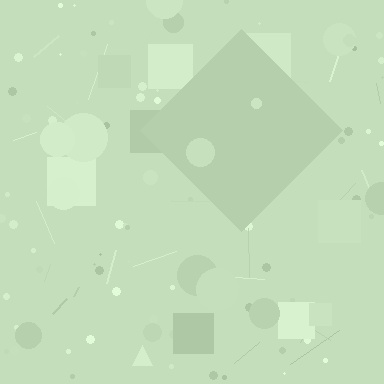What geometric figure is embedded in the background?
A diamond is embedded in the background.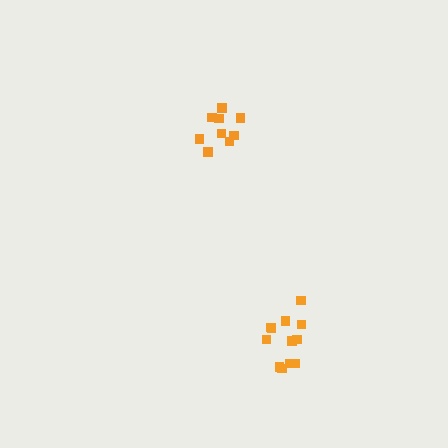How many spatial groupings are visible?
There are 2 spatial groupings.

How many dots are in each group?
Group 1: 9 dots, Group 2: 12 dots (21 total).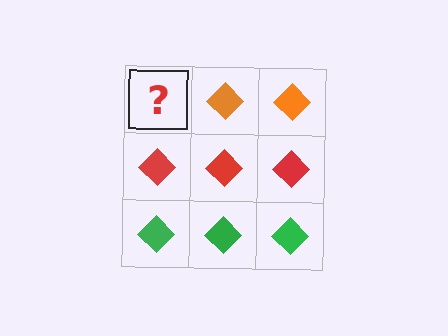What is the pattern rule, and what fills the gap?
The rule is that each row has a consistent color. The gap should be filled with an orange diamond.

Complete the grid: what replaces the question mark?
The question mark should be replaced with an orange diamond.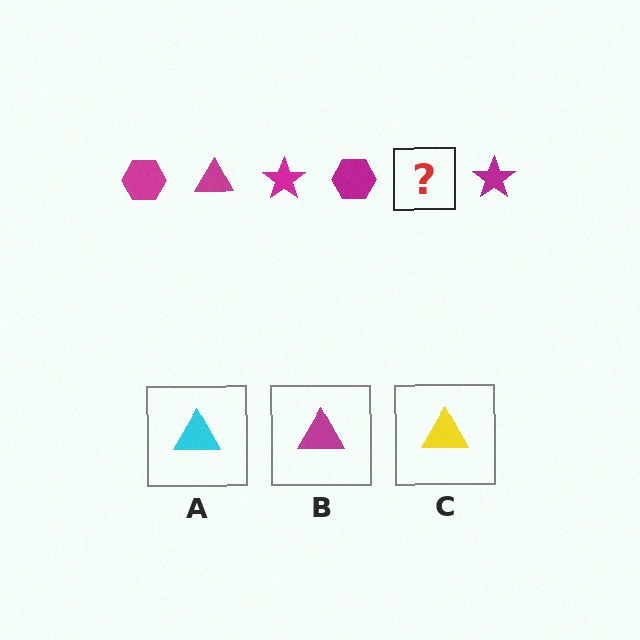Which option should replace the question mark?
Option B.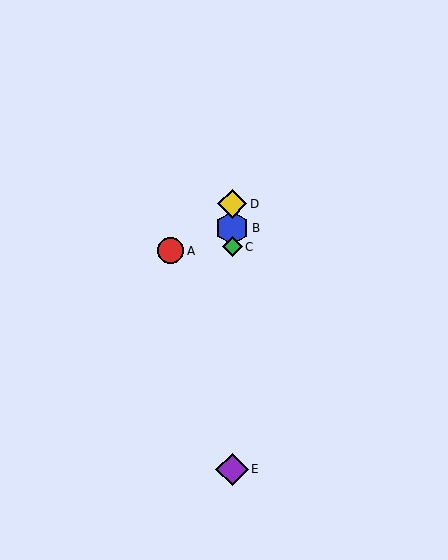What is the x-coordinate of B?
Object B is at x≈232.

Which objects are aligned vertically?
Objects B, C, D, E are aligned vertically.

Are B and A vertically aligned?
No, B is at x≈232 and A is at x≈171.